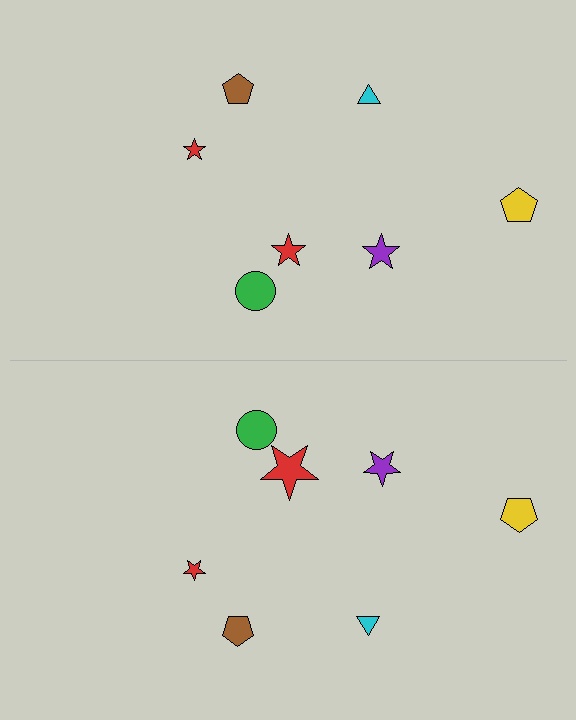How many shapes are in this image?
There are 14 shapes in this image.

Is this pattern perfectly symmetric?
No, the pattern is not perfectly symmetric. The red star on the bottom side has a different size than its mirror counterpart.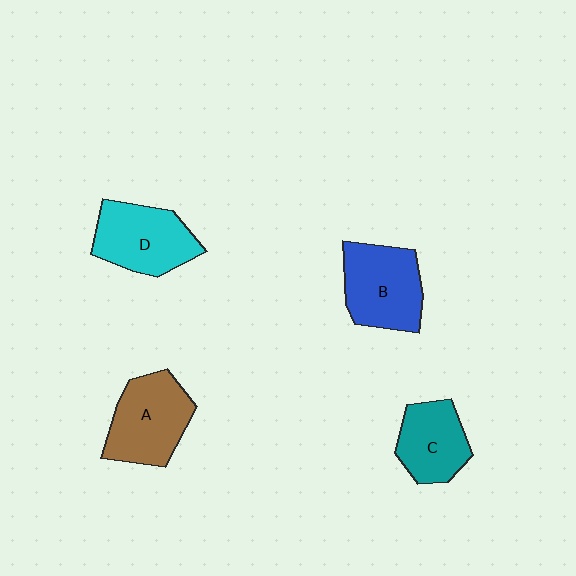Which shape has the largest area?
Shape A (brown).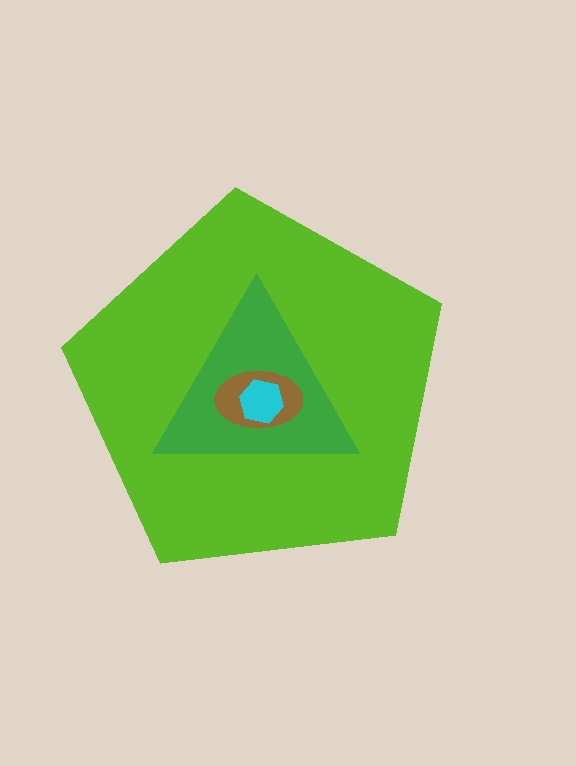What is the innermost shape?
The cyan hexagon.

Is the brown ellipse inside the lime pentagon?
Yes.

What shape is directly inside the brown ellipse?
The cyan hexagon.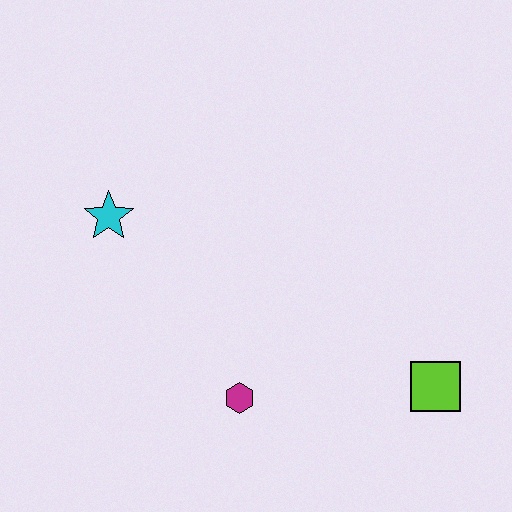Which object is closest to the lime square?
The magenta hexagon is closest to the lime square.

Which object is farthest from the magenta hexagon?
The cyan star is farthest from the magenta hexagon.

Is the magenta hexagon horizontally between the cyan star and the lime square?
Yes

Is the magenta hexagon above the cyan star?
No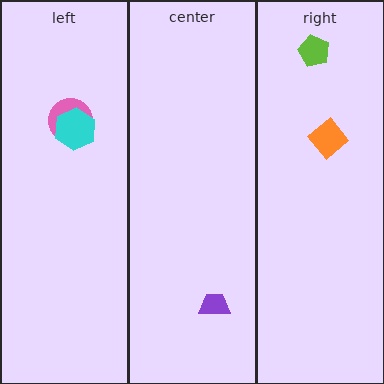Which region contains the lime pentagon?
The right region.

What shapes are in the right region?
The orange diamond, the lime pentagon.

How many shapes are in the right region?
2.